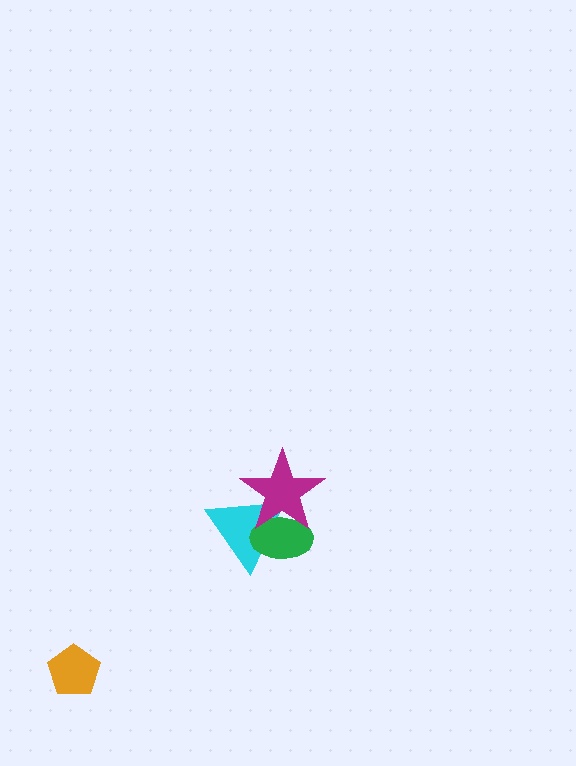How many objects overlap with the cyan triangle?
2 objects overlap with the cyan triangle.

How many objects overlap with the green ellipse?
2 objects overlap with the green ellipse.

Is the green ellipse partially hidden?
Yes, it is partially covered by another shape.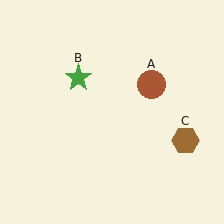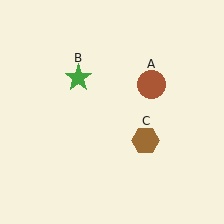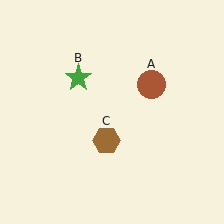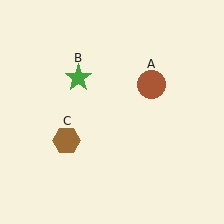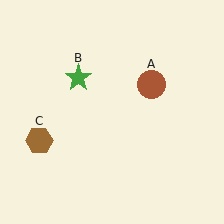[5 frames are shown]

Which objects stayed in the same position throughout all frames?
Brown circle (object A) and green star (object B) remained stationary.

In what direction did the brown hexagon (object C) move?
The brown hexagon (object C) moved left.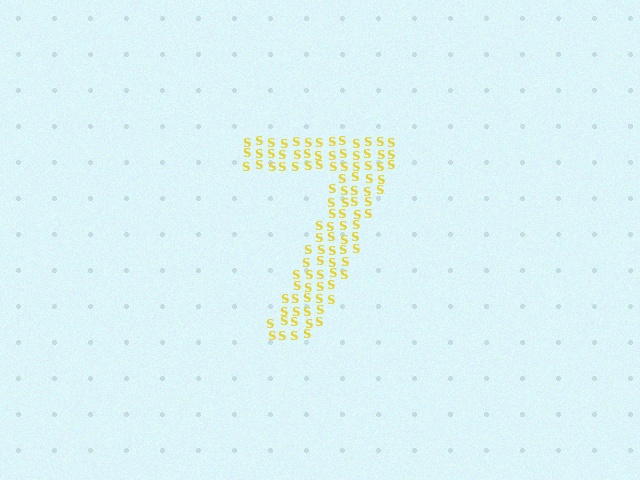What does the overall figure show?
The overall figure shows the digit 7.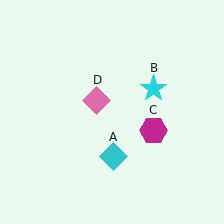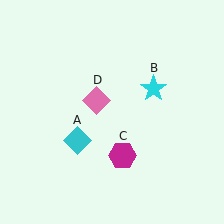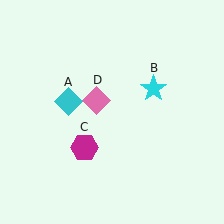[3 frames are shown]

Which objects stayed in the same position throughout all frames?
Cyan star (object B) and pink diamond (object D) remained stationary.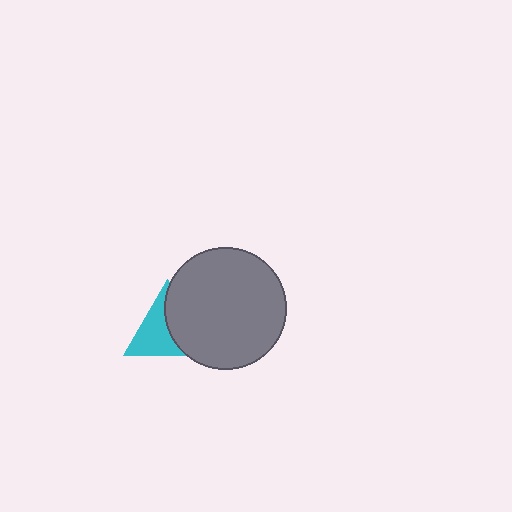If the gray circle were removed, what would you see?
You would see the complete cyan triangle.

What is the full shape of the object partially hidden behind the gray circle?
The partially hidden object is a cyan triangle.